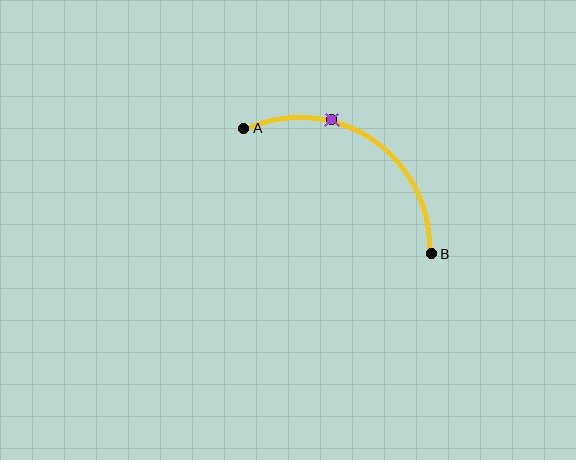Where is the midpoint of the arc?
The arc midpoint is the point on the curve farthest from the straight line joining A and B. It sits above and to the right of that line.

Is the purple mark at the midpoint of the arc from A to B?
No. The purple mark lies on the arc but is closer to endpoint A. The arc midpoint would be at the point on the curve equidistant along the arc from both A and B.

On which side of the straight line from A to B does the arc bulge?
The arc bulges above and to the right of the straight line connecting A and B.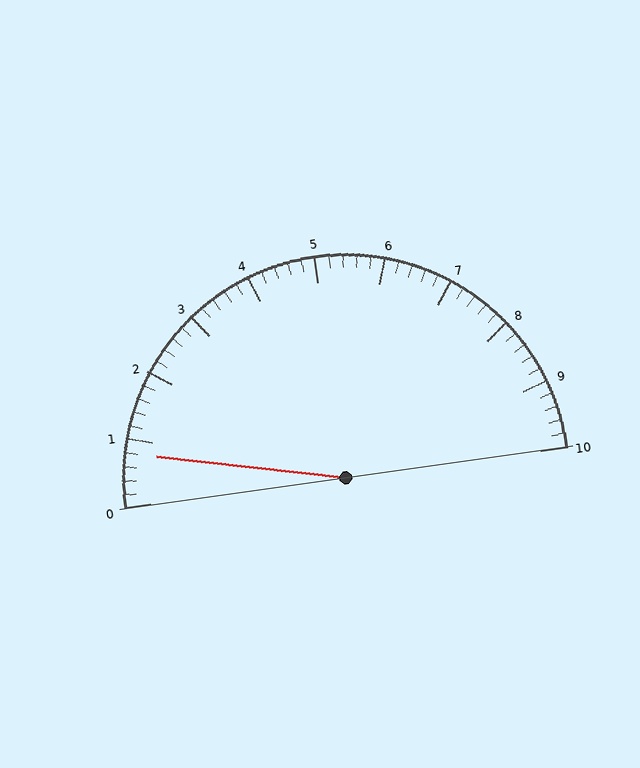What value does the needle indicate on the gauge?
The needle indicates approximately 0.8.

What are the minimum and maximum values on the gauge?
The gauge ranges from 0 to 10.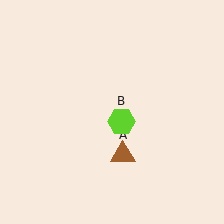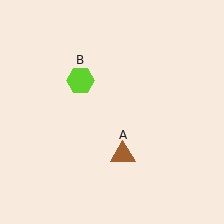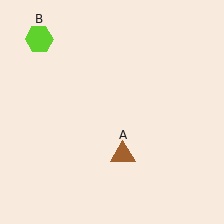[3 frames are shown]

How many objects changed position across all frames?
1 object changed position: lime hexagon (object B).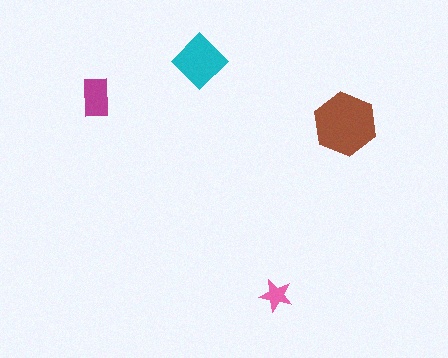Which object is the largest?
The brown hexagon.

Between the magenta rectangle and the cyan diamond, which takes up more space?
The cyan diamond.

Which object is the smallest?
The pink star.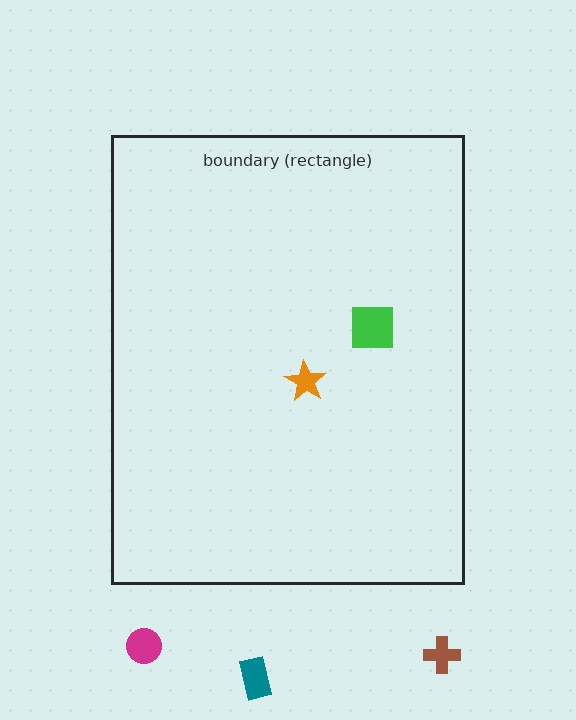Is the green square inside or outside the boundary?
Inside.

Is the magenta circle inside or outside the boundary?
Outside.